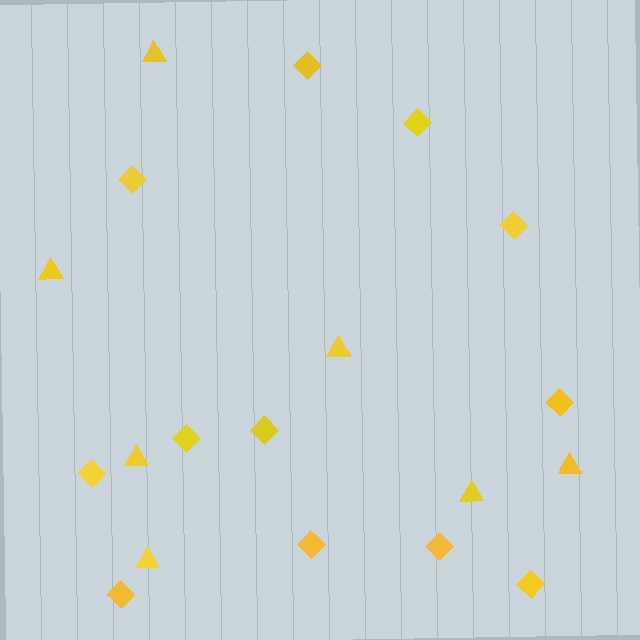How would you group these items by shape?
There are 2 groups: one group of diamonds (12) and one group of triangles (7).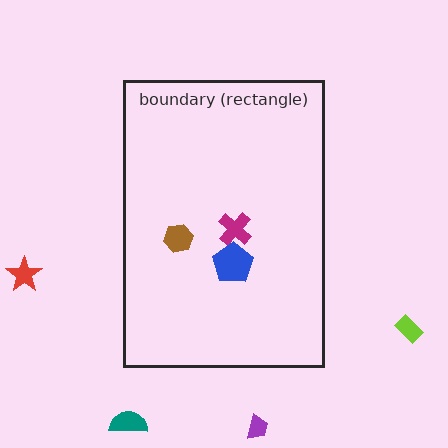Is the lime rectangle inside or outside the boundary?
Outside.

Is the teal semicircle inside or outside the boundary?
Outside.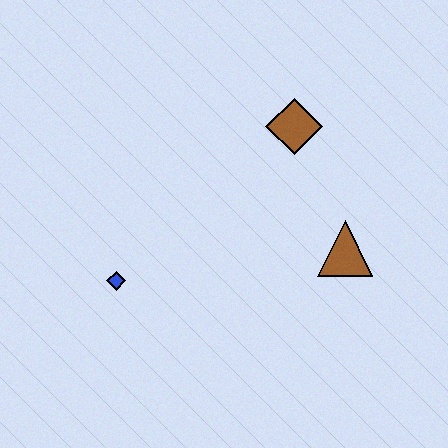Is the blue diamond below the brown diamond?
Yes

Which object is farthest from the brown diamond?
The blue diamond is farthest from the brown diamond.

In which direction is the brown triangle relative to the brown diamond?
The brown triangle is below the brown diamond.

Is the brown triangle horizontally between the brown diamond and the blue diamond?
No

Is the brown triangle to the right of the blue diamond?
Yes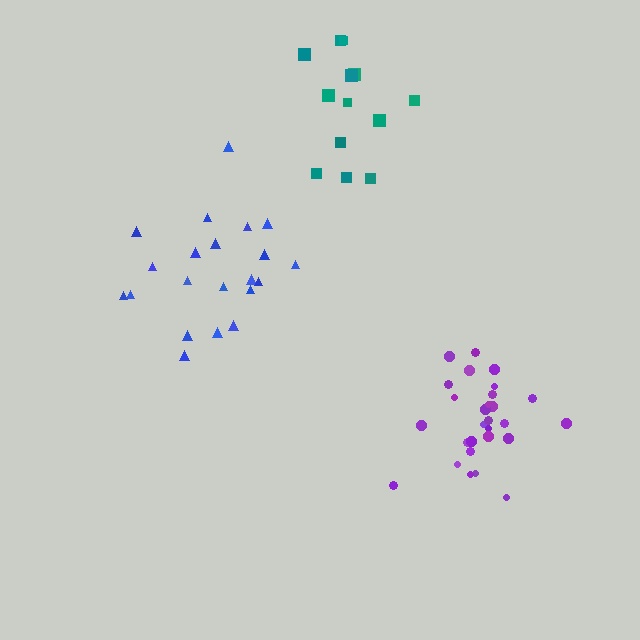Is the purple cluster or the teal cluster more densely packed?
Purple.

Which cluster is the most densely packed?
Purple.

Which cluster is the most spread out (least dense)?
Teal.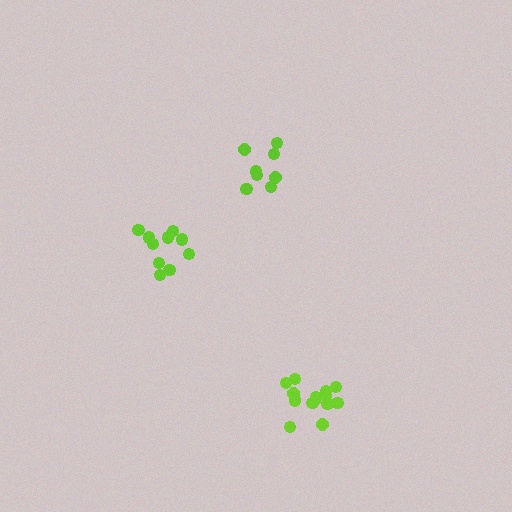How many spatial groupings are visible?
There are 3 spatial groupings.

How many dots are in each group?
Group 1: 14 dots, Group 2: 8 dots, Group 3: 10 dots (32 total).